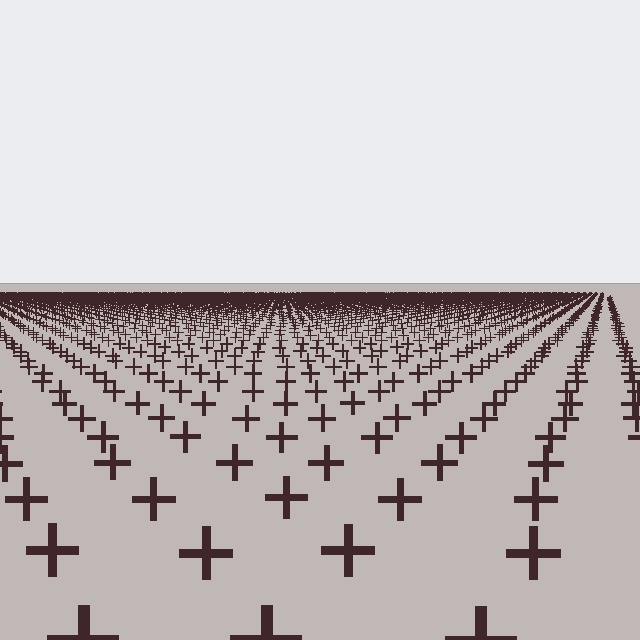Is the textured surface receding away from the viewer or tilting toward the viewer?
The surface is receding away from the viewer. Texture elements get smaller and denser toward the top.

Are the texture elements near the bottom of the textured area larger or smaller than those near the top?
Larger. Near the bottom, elements are closer to the viewer and appear at a bigger on-screen size.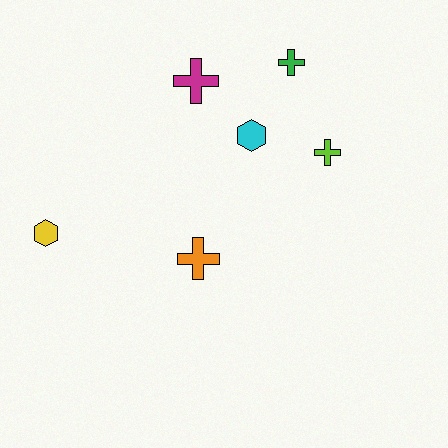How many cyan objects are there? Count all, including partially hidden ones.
There is 1 cyan object.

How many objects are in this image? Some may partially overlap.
There are 6 objects.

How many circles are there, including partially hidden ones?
There are no circles.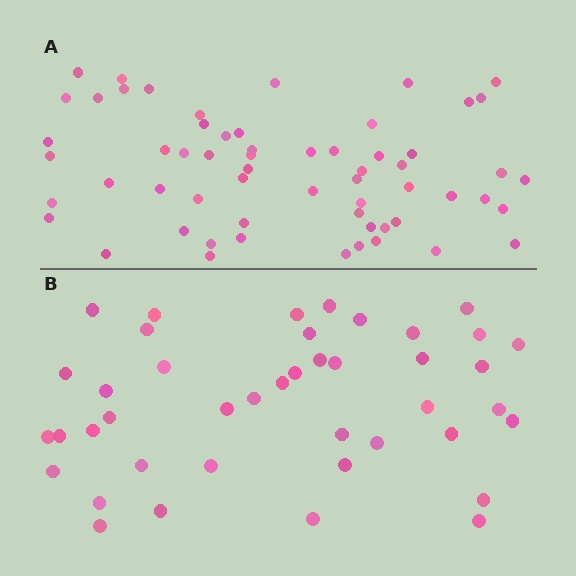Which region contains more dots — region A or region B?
Region A (the top region) has more dots.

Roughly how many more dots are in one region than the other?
Region A has approximately 20 more dots than region B.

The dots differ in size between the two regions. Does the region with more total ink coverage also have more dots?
No. Region B has more total ink coverage because its dots are larger, but region A actually contains more individual dots. Total area can be misleading — the number of items is what matters here.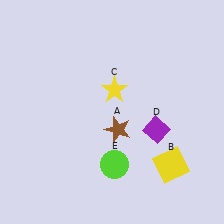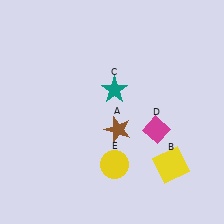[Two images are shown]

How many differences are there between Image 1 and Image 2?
There are 3 differences between the two images.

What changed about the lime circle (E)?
In Image 1, E is lime. In Image 2, it changed to yellow.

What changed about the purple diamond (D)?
In Image 1, D is purple. In Image 2, it changed to magenta.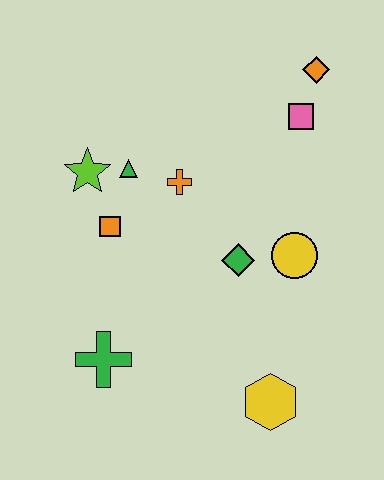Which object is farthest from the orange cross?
The yellow hexagon is farthest from the orange cross.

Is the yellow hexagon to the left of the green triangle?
No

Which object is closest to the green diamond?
The yellow circle is closest to the green diamond.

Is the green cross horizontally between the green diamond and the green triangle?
No